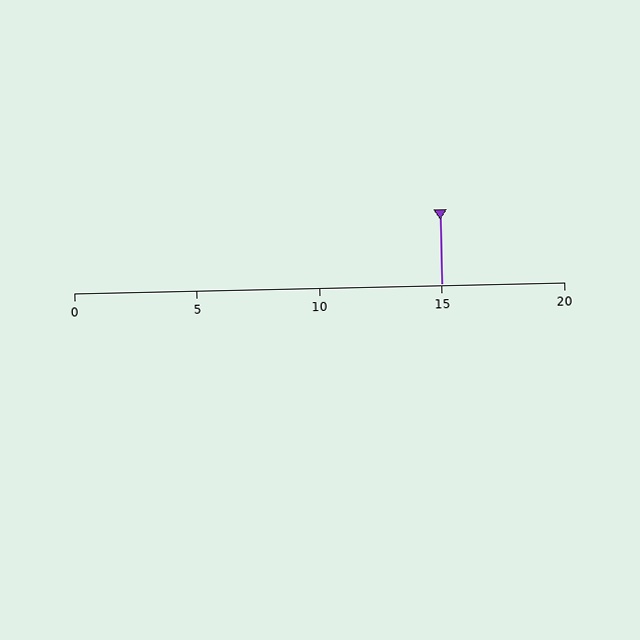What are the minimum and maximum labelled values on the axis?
The axis runs from 0 to 20.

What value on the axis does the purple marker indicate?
The marker indicates approximately 15.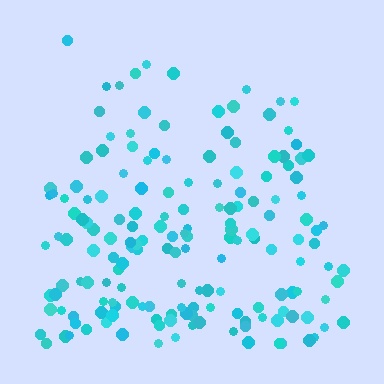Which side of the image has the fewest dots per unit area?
The top.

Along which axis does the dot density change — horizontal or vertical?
Vertical.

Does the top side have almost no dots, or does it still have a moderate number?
Still a moderate number, just noticeably fewer than the bottom.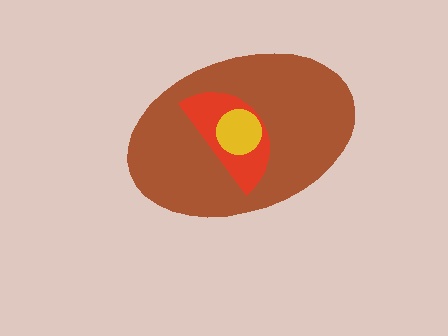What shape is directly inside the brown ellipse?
The red semicircle.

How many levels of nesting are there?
3.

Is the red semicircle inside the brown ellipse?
Yes.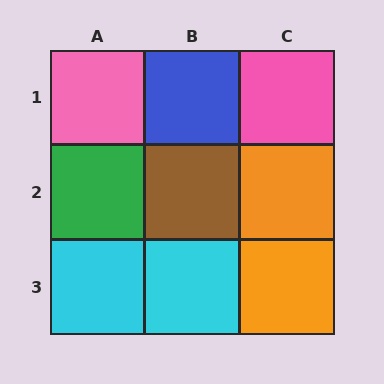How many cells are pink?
2 cells are pink.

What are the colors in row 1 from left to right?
Pink, blue, pink.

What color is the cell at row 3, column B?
Cyan.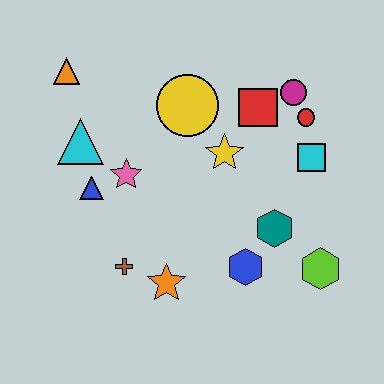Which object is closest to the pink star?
The blue triangle is closest to the pink star.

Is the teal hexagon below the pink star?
Yes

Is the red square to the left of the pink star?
No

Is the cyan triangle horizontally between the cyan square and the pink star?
No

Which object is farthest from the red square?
The brown cross is farthest from the red square.